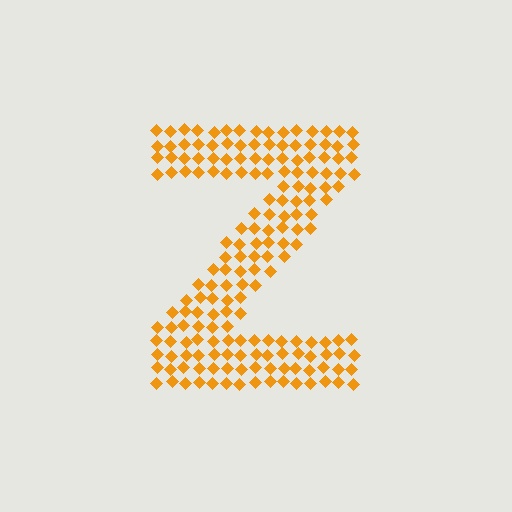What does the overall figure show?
The overall figure shows the letter Z.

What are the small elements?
The small elements are diamonds.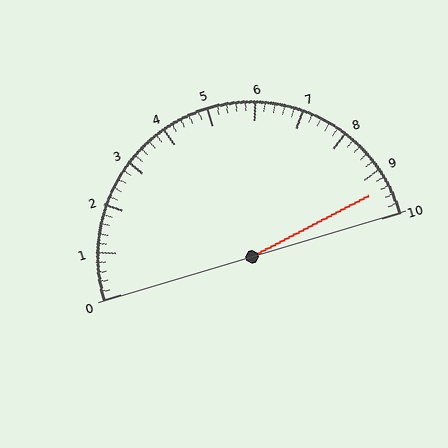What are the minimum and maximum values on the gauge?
The gauge ranges from 0 to 10.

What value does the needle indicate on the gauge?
The needle indicates approximately 9.4.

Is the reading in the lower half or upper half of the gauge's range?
The reading is in the upper half of the range (0 to 10).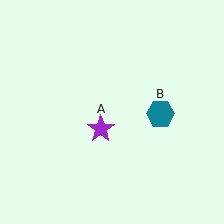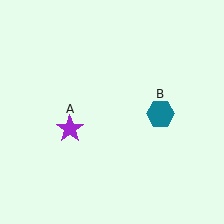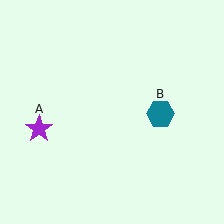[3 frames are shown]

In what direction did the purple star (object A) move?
The purple star (object A) moved left.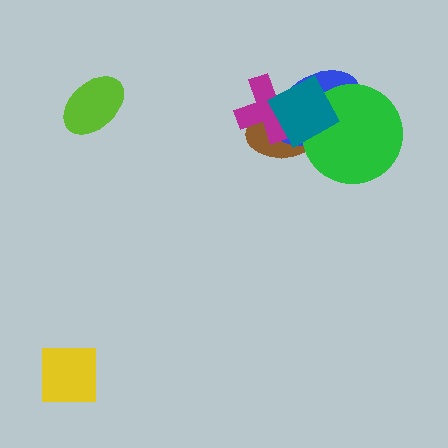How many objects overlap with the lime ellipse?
0 objects overlap with the lime ellipse.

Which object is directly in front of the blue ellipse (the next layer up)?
The green circle is directly in front of the blue ellipse.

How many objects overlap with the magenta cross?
3 objects overlap with the magenta cross.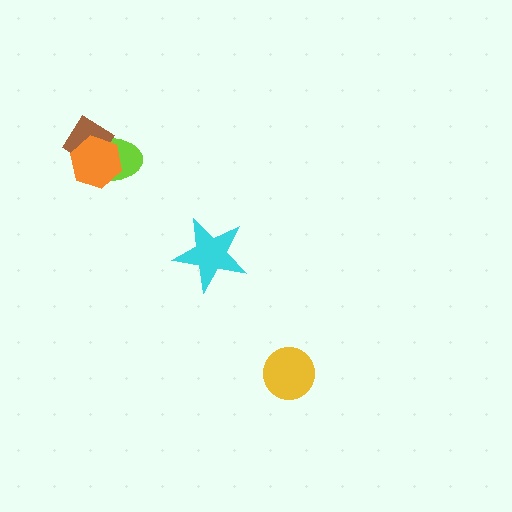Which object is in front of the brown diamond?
The orange hexagon is in front of the brown diamond.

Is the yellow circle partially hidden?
No, no other shape covers it.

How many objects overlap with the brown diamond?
2 objects overlap with the brown diamond.